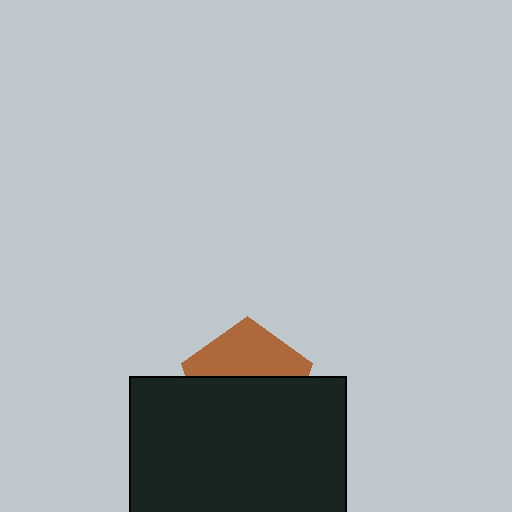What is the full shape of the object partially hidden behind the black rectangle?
The partially hidden object is a brown pentagon.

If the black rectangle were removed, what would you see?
You would see the complete brown pentagon.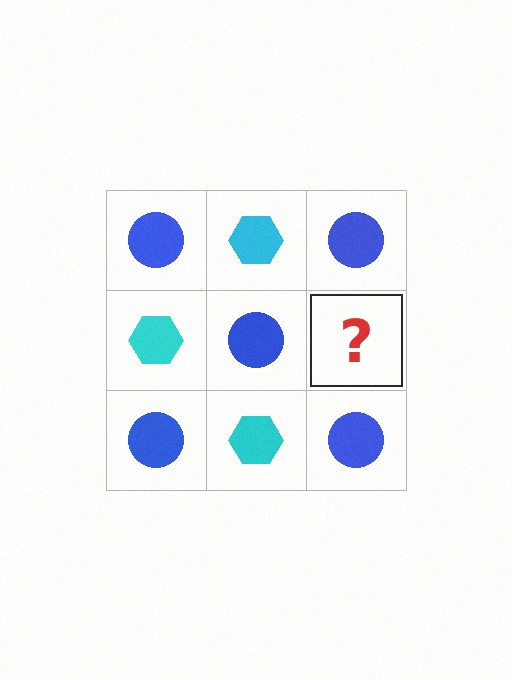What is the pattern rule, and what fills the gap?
The rule is that it alternates blue circle and cyan hexagon in a checkerboard pattern. The gap should be filled with a cyan hexagon.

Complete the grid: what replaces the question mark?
The question mark should be replaced with a cyan hexagon.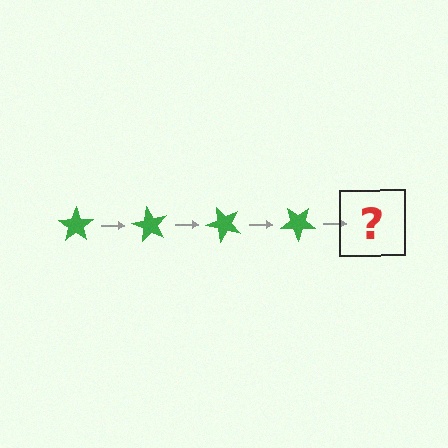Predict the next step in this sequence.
The next step is a green star rotated 240 degrees.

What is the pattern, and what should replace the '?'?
The pattern is that the star rotates 60 degrees each step. The '?' should be a green star rotated 240 degrees.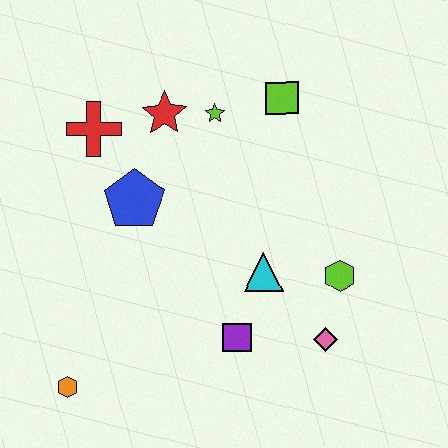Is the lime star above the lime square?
No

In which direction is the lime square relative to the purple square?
The lime square is above the purple square.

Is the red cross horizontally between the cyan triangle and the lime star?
No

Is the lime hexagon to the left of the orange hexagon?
No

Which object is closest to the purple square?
The cyan triangle is closest to the purple square.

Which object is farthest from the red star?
The orange hexagon is farthest from the red star.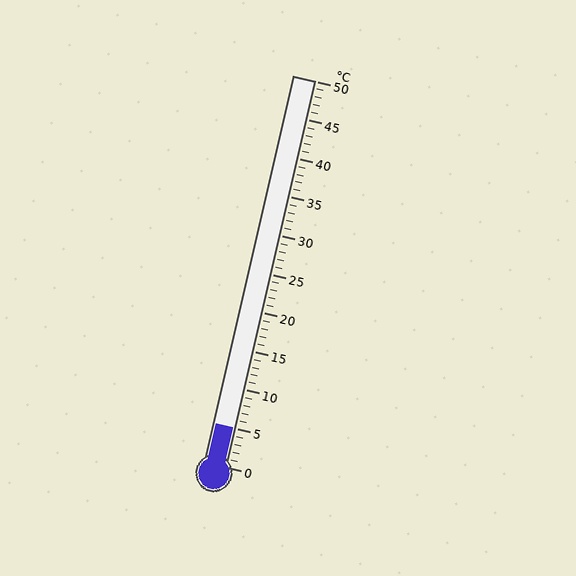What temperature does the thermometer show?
The thermometer shows approximately 5°C.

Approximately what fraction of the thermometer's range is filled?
The thermometer is filled to approximately 10% of its range.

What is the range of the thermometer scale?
The thermometer scale ranges from 0°C to 50°C.